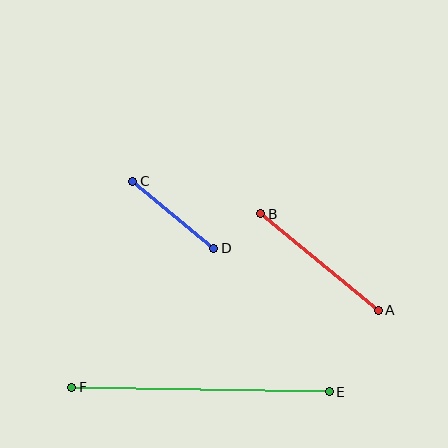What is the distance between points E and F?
The distance is approximately 257 pixels.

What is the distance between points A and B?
The distance is approximately 152 pixels.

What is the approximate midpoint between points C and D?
The midpoint is at approximately (173, 215) pixels.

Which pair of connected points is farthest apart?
Points E and F are farthest apart.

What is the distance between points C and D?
The distance is approximately 105 pixels.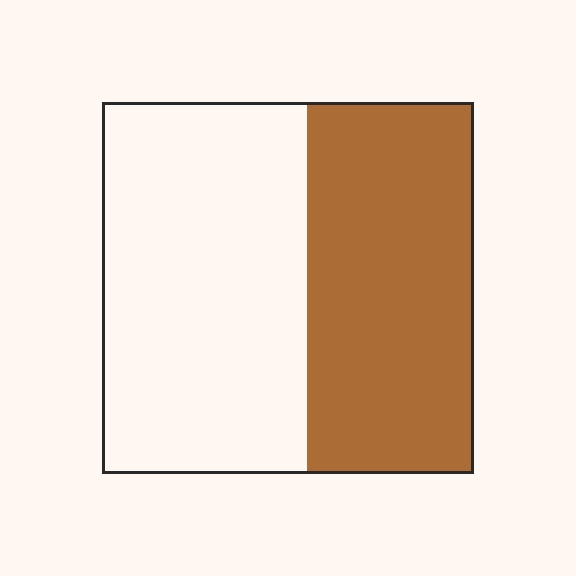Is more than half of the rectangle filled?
No.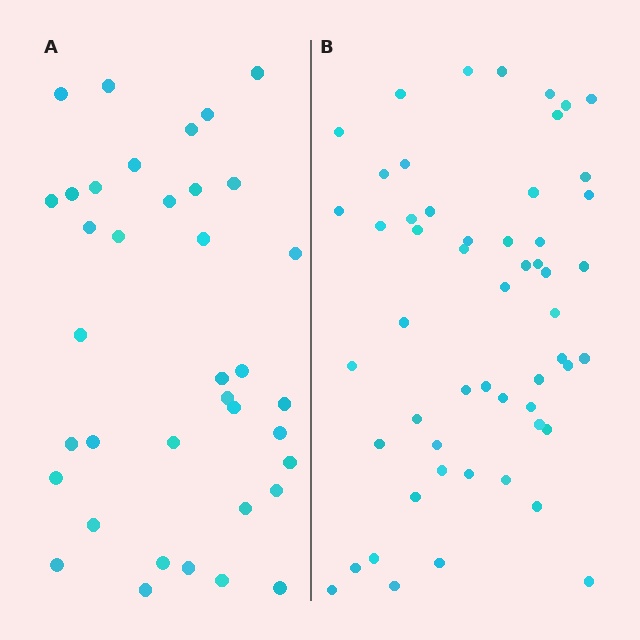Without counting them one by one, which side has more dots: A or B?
Region B (the right region) has more dots.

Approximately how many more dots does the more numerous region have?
Region B has approximately 15 more dots than region A.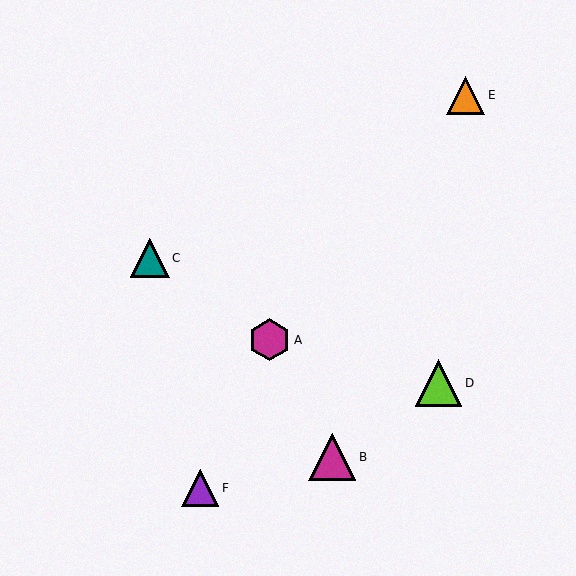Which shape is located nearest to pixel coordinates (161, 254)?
The teal triangle (labeled C) at (150, 258) is nearest to that location.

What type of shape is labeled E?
Shape E is an orange triangle.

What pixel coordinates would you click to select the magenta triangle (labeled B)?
Click at (332, 457) to select the magenta triangle B.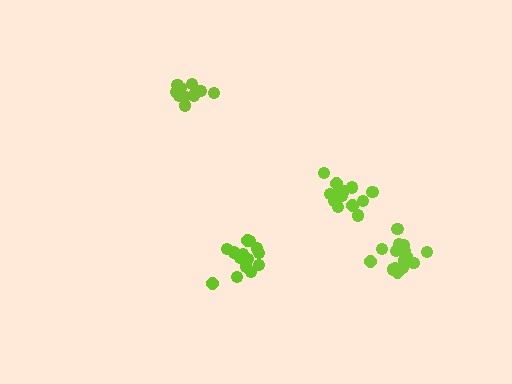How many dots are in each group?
Group 1: 15 dots, Group 2: 13 dots, Group 3: 14 dots, Group 4: 11 dots (53 total).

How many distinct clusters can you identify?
There are 4 distinct clusters.